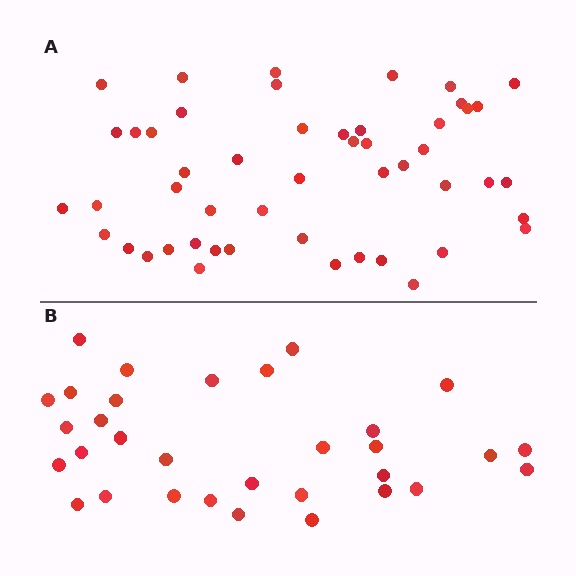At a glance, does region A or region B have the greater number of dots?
Region A (the top region) has more dots.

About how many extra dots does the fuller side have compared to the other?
Region A has approximately 20 more dots than region B.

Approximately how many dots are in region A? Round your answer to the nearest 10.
About 50 dots.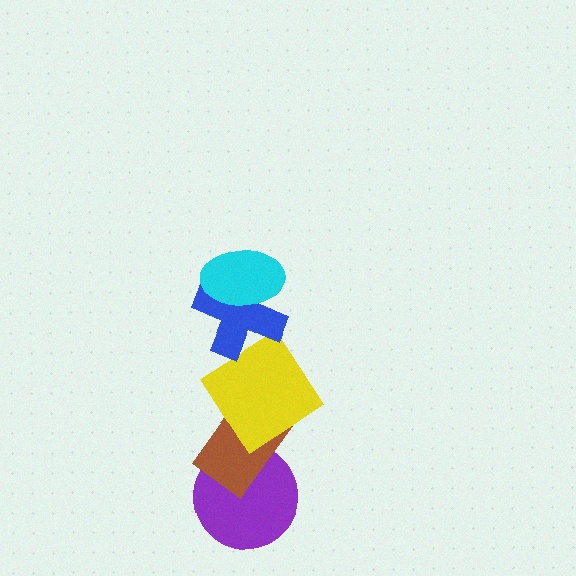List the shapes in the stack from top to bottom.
From top to bottom: the cyan ellipse, the blue cross, the yellow diamond, the brown rectangle, the purple circle.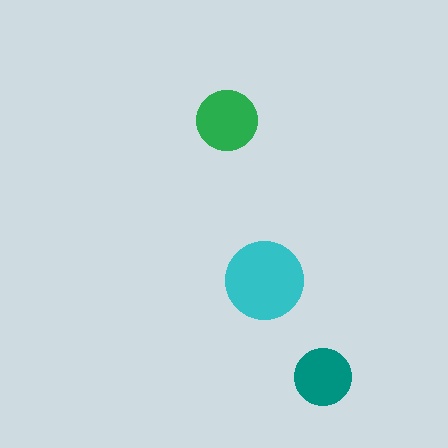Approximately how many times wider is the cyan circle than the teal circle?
About 1.5 times wider.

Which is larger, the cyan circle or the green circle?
The cyan one.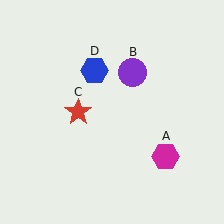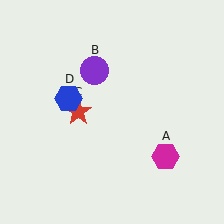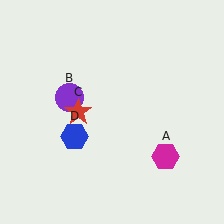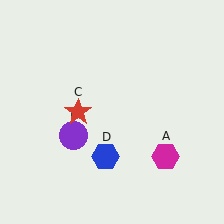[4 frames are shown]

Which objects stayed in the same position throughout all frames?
Magenta hexagon (object A) and red star (object C) remained stationary.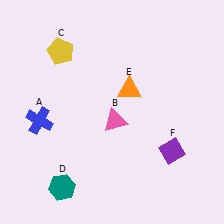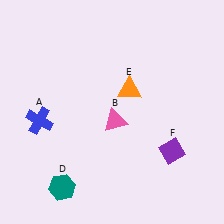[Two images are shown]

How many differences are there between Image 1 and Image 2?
There is 1 difference between the two images.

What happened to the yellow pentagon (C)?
The yellow pentagon (C) was removed in Image 2. It was in the top-left area of Image 1.